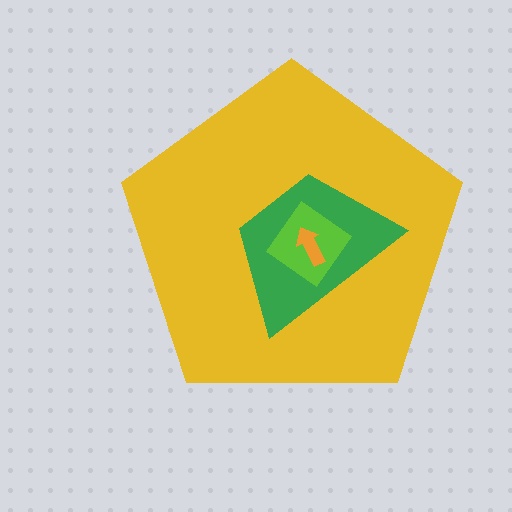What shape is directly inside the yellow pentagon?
The green trapezoid.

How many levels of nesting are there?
4.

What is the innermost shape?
The orange arrow.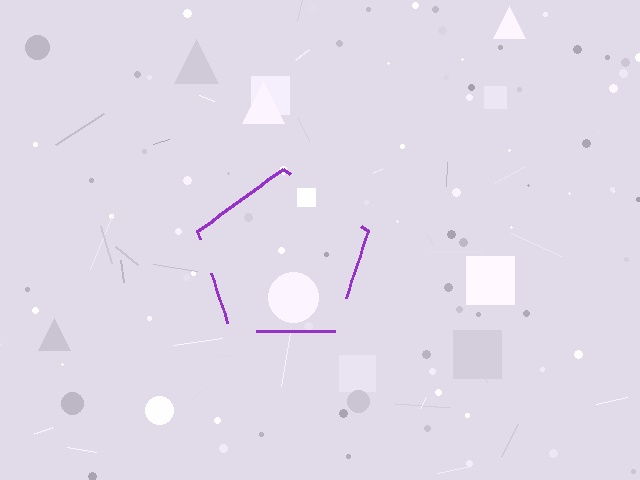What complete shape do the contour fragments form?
The contour fragments form a pentagon.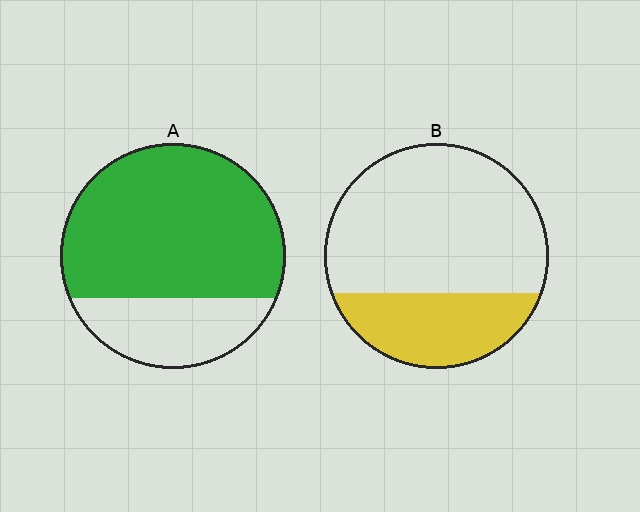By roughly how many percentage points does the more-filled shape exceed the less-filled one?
By roughly 45 percentage points (A over B).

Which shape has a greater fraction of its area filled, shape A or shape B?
Shape A.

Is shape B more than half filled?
No.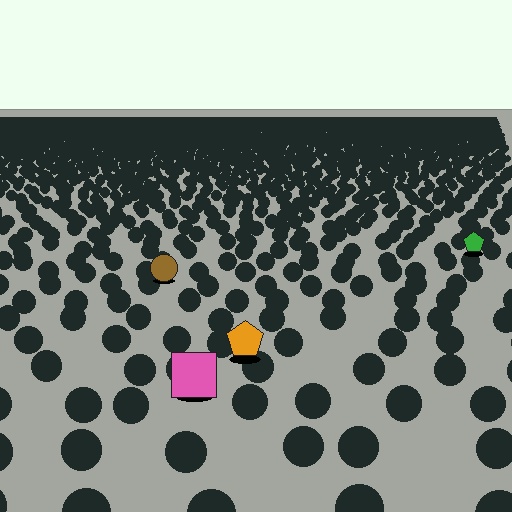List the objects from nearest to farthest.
From nearest to farthest: the pink square, the orange pentagon, the brown circle, the green pentagon.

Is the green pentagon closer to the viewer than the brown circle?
No. The brown circle is closer — you can tell from the texture gradient: the ground texture is coarser near it.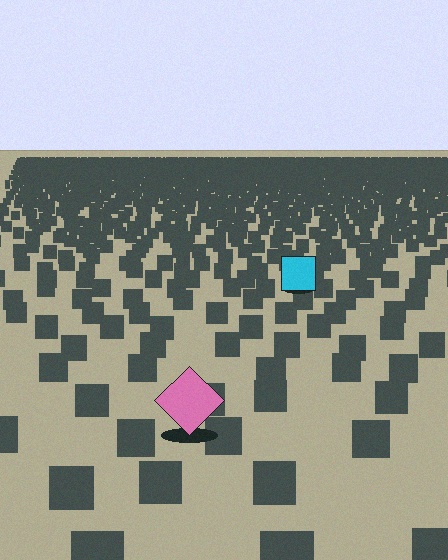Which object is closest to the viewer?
The pink diamond is closest. The texture marks near it are larger and more spread out.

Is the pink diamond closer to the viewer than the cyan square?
Yes. The pink diamond is closer — you can tell from the texture gradient: the ground texture is coarser near it.